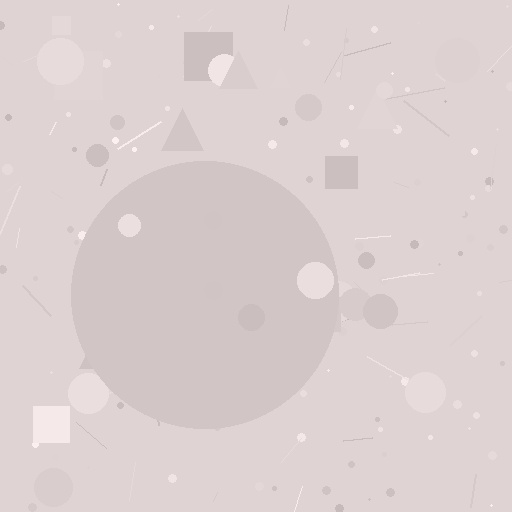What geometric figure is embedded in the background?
A circle is embedded in the background.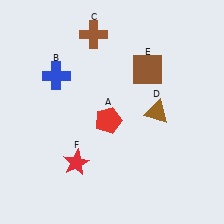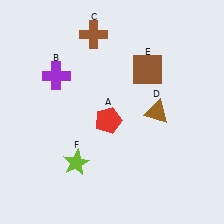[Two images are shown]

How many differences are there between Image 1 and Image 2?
There are 2 differences between the two images.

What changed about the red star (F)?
In Image 1, F is red. In Image 2, it changed to lime.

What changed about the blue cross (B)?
In Image 1, B is blue. In Image 2, it changed to purple.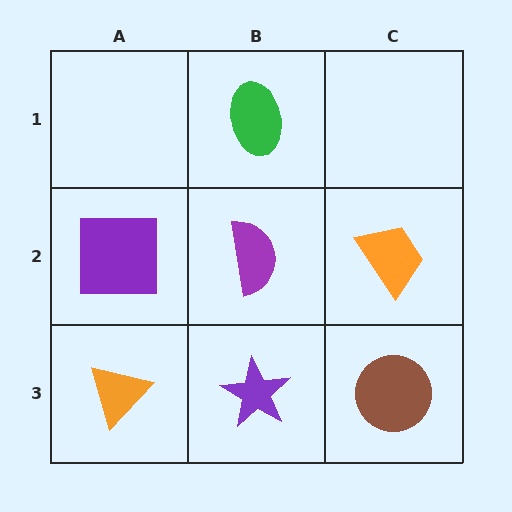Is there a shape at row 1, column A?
No, that cell is empty.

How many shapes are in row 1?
1 shape.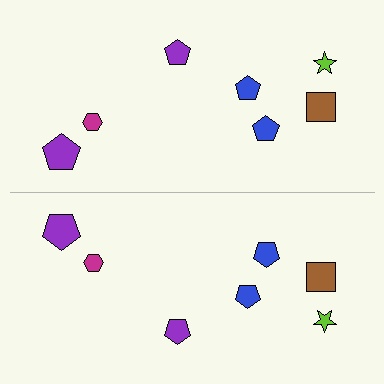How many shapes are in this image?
There are 14 shapes in this image.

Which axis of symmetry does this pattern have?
The pattern has a horizontal axis of symmetry running through the center of the image.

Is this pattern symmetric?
Yes, this pattern has bilateral (reflection) symmetry.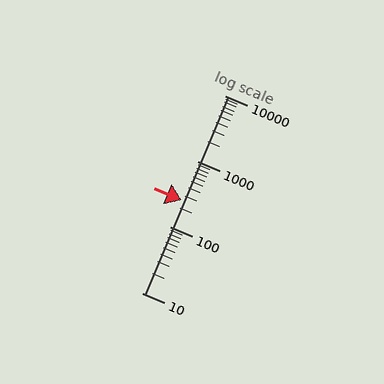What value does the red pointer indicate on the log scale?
The pointer indicates approximately 260.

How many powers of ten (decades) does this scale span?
The scale spans 3 decades, from 10 to 10000.